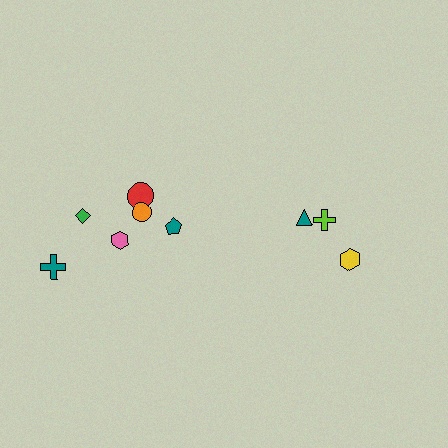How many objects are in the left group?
There are 6 objects.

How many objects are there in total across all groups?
There are 9 objects.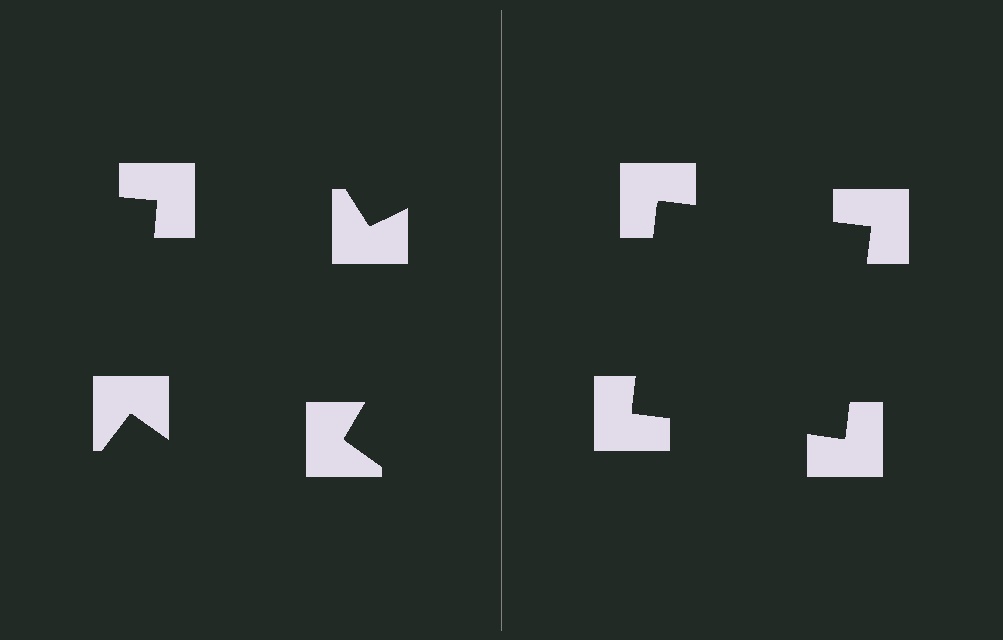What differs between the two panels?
The notched squares are positioned identically on both sides; only the wedge orientations differ. On the right they align to a square; on the left they are misaligned.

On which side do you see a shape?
An illusory square appears on the right side. On the left side the wedge cuts are rotated, so no coherent shape forms.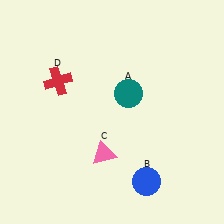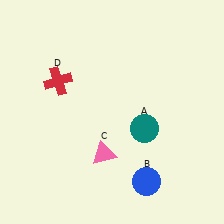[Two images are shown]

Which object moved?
The teal circle (A) moved down.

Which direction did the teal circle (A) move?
The teal circle (A) moved down.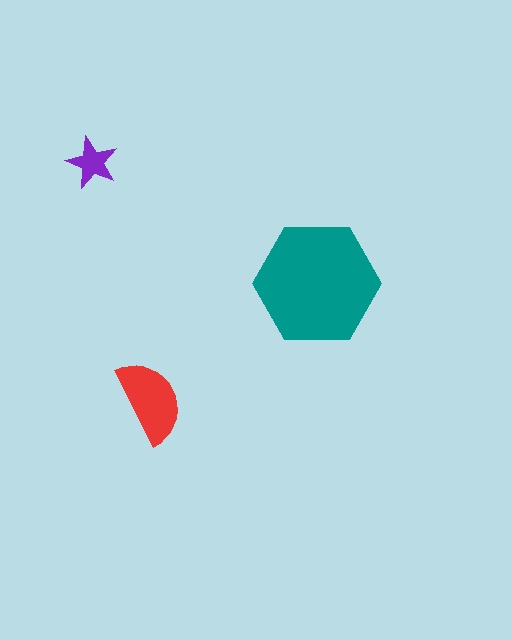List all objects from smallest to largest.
The purple star, the red semicircle, the teal hexagon.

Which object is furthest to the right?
The teal hexagon is rightmost.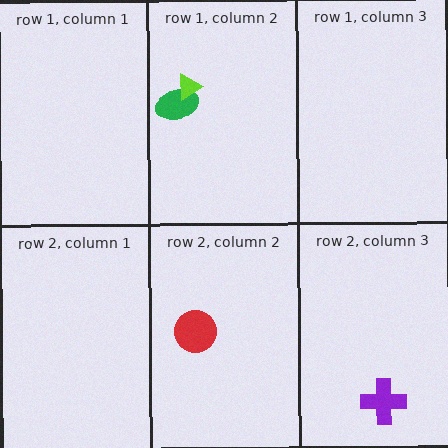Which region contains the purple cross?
The row 2, column 3 region.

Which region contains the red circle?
The row 2, column 2 region.